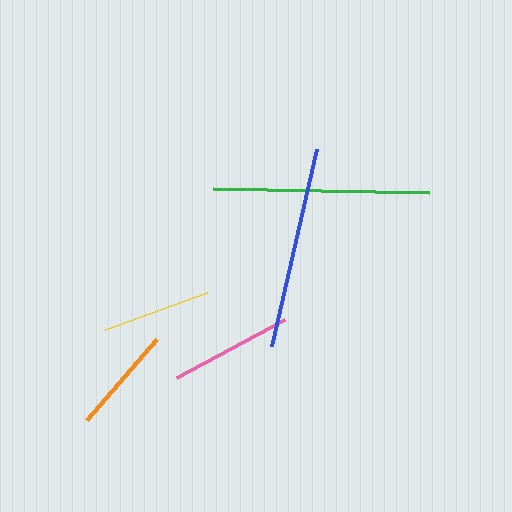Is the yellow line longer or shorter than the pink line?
The pink line is longer than the yellow line.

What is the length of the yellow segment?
The yellow segment is approximately 109 pixels long.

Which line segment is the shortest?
The orange line is the shortest at approximately 107 pixels.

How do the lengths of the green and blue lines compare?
The green and blue lines are approximately the same length.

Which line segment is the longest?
The green line is the longest at approximately 216 pixels.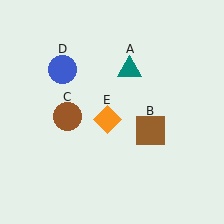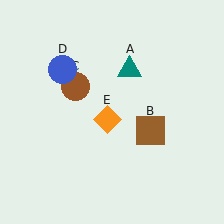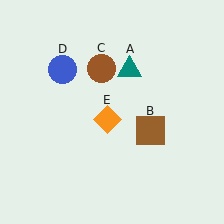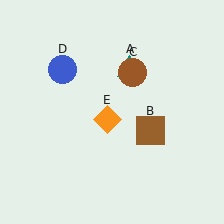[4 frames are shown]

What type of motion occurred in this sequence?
The brown circle (object C) rotated clockwise around the center of the scene.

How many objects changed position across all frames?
1 object changed position: brown circle (object C).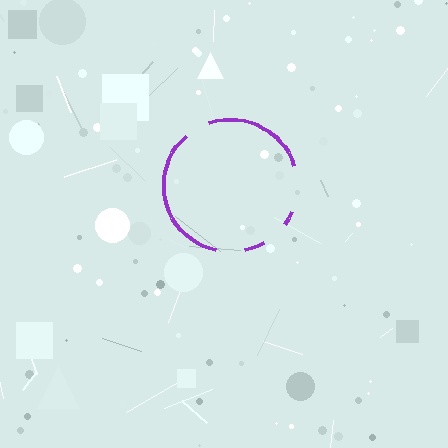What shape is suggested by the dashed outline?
The dashed outline suggests a circle.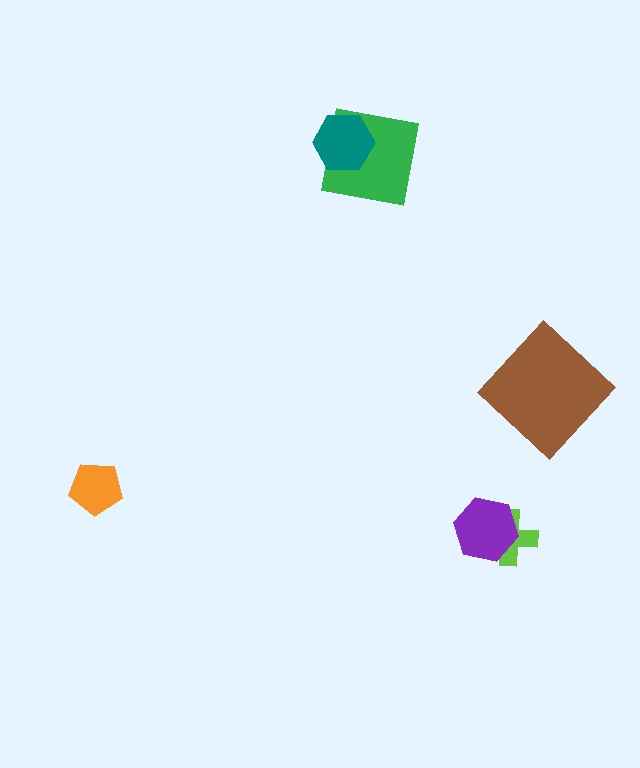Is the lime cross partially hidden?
Yes, it is partially covered by another shape.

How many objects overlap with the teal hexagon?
1 object overlaps with the teal hexagon.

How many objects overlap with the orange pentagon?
0 objects overlap with the orange pentagon.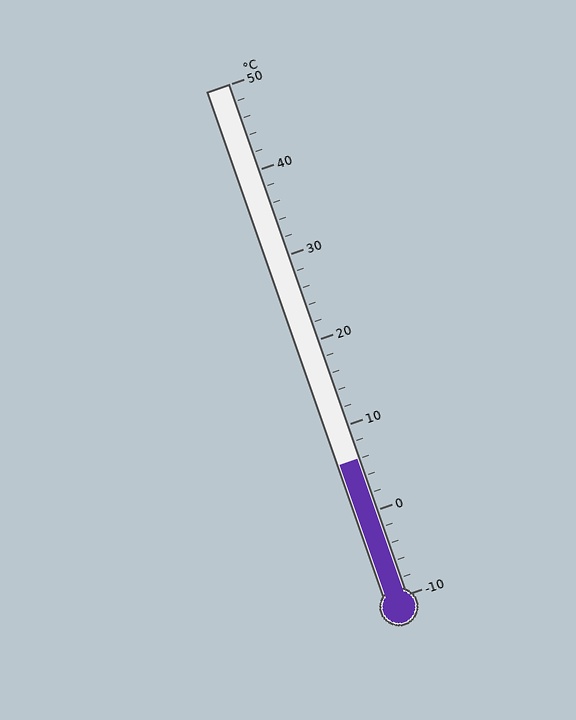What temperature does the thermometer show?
The thermometer shows approximately 6°C.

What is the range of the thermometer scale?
The thermometer scale ranges from -10°C to 50°C.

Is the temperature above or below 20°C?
The temperature is below 20°C.